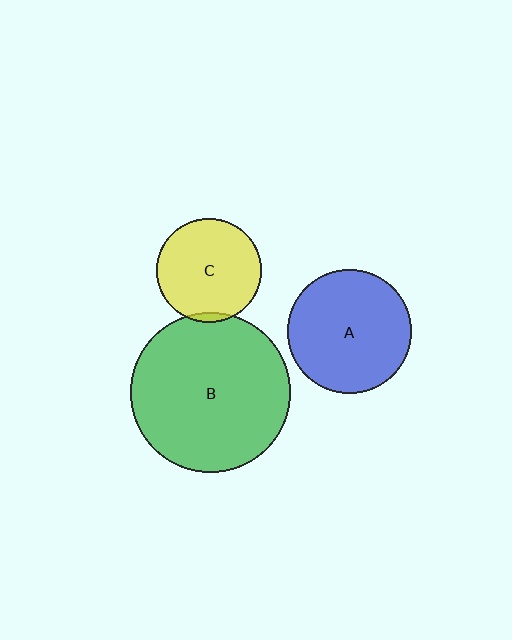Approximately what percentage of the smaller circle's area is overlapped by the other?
Approximately 5%.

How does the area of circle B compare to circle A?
Approximately 1.7 times.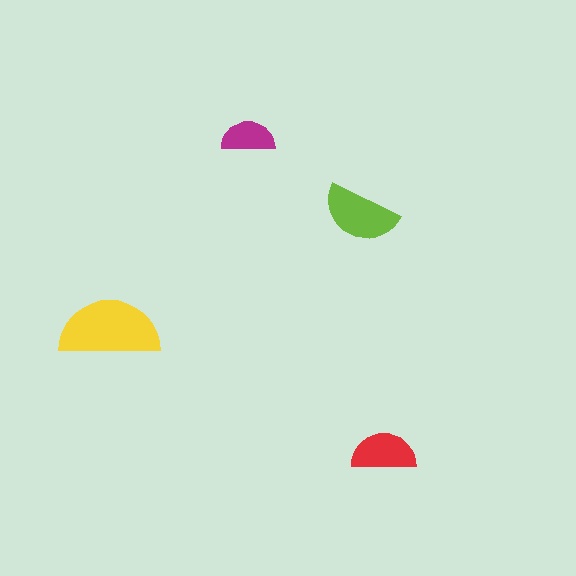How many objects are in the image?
There are 4 objects in the image.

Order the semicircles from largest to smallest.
the yellow one, the lime one, the red one, the magenta one.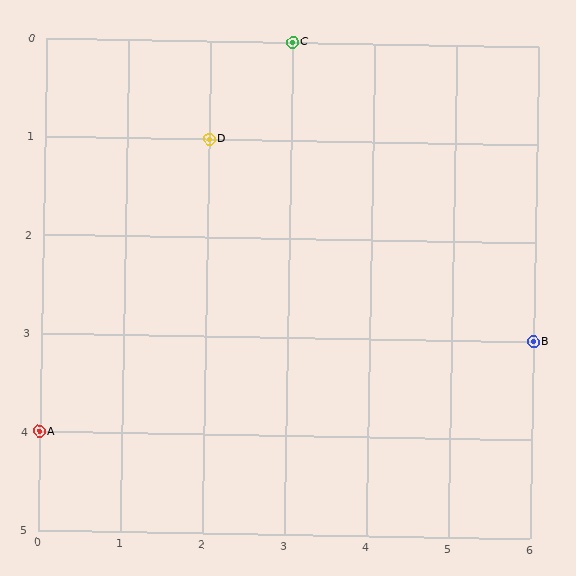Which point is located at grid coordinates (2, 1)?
Point D is at (2, 1).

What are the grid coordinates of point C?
Point C is at grid coordinates (3, 0).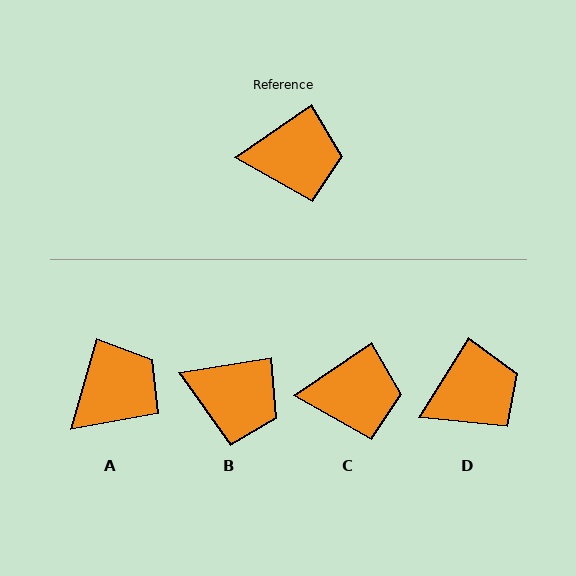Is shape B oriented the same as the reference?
No, it is off by about 26 degrees.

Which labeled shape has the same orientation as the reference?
C.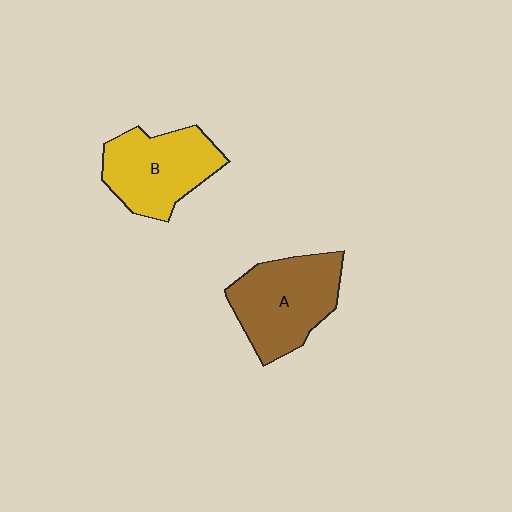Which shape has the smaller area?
Shape B (yellow).